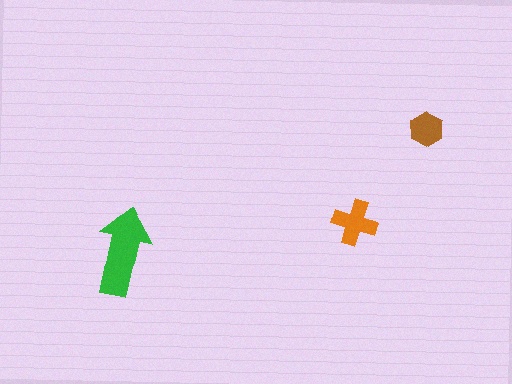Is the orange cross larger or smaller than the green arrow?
Smaller.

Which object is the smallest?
The brown hexagon.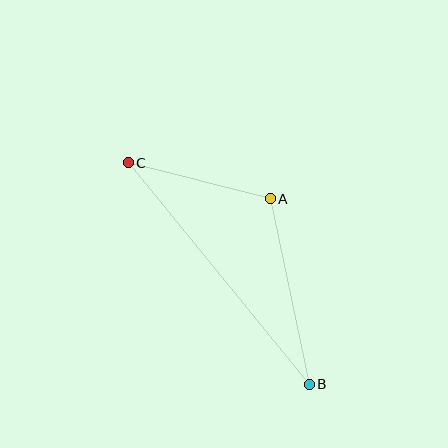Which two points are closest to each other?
Points A and C are closest to each other.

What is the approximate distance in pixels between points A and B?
The distance between A and B is approximately 190 pixels.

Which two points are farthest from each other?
Points B and C are farthest from each other.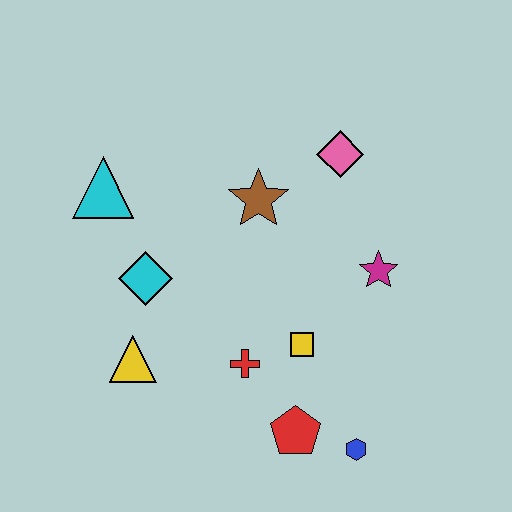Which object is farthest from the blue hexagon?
The cyan triangle is farthest from the blue hexagon.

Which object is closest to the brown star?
The pink diamond is closest to the brown star.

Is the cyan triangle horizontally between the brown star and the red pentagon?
No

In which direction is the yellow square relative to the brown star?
The yellow square is below the brown star.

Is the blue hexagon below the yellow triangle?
Yes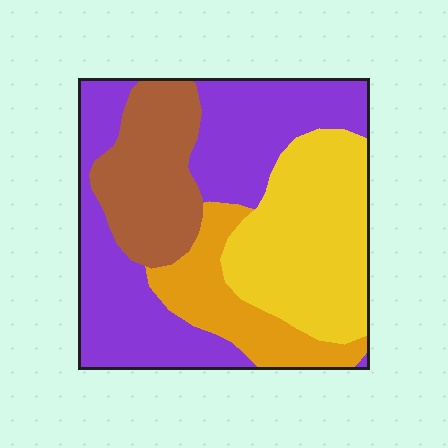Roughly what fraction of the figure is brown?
Brown takes up about one fifth (1/5) of the figure.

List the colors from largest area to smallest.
From largest to smallest: purple, yellow, brown, orange.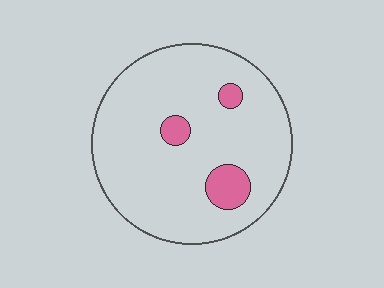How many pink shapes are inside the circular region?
3.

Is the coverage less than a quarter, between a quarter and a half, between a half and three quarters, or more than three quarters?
Less than a quarter.